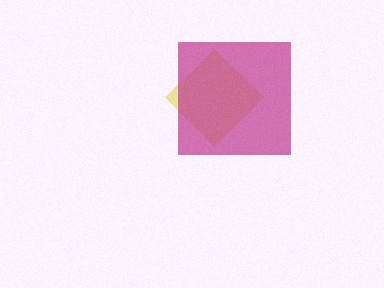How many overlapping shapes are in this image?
There are 2 overlapping shapes in the image.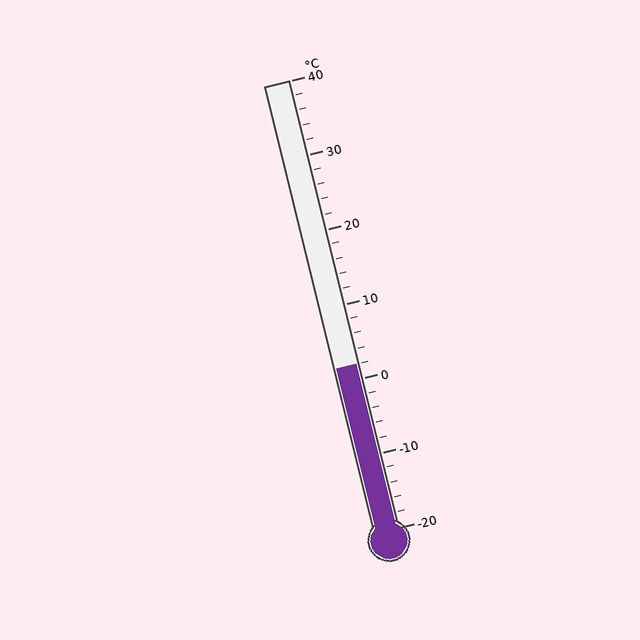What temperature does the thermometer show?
The thermometer shows approximately 2°C.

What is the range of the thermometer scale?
The thermometer scale ranges from -20°C to 40°C.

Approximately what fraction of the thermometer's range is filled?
The thermometer is filled to approximately 35% of its range.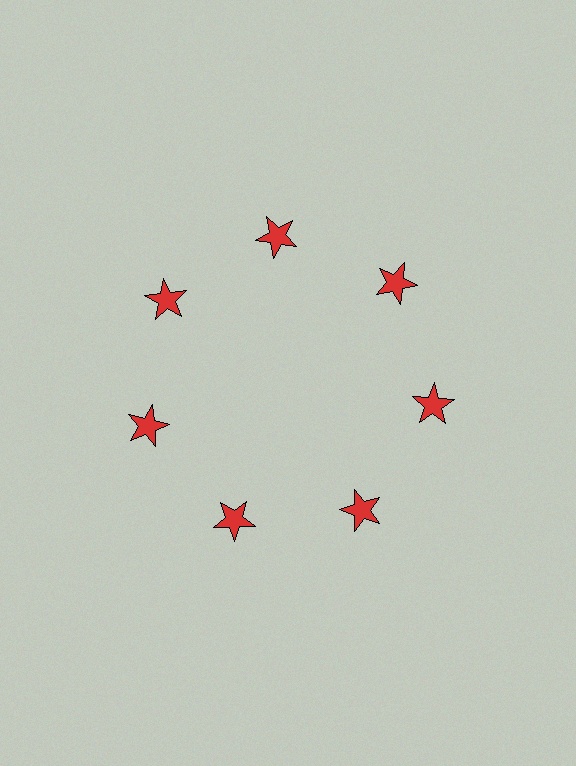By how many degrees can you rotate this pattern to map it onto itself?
The pattern maps onto itself every 51 degrees of rotation.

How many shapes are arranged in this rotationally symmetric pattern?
There are 7 shapes, arranged in 7 groups of 1.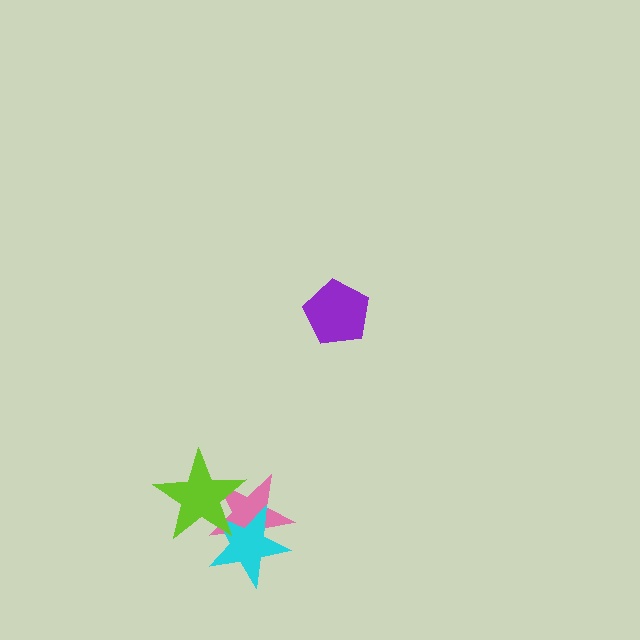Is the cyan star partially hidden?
Yes, it is partially covered by another shape.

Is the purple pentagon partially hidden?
No, no other shape covers it.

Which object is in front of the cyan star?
The lime star is in front of the cyan star.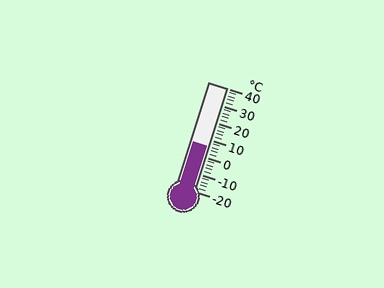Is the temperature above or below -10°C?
The temperature is above -10°C.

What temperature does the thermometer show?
The thermometer shows approximately 6°C.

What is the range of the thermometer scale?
The thermometer scale ranges from -20°C to 40°C.